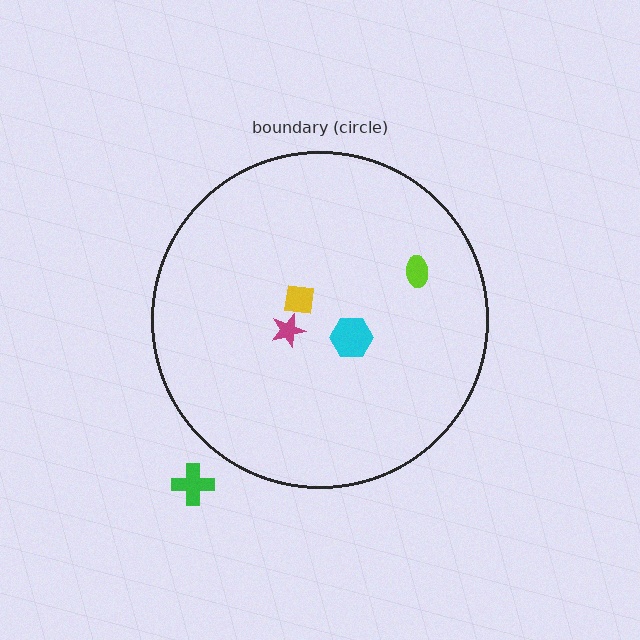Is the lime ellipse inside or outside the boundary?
Inside.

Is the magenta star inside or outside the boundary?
Inside.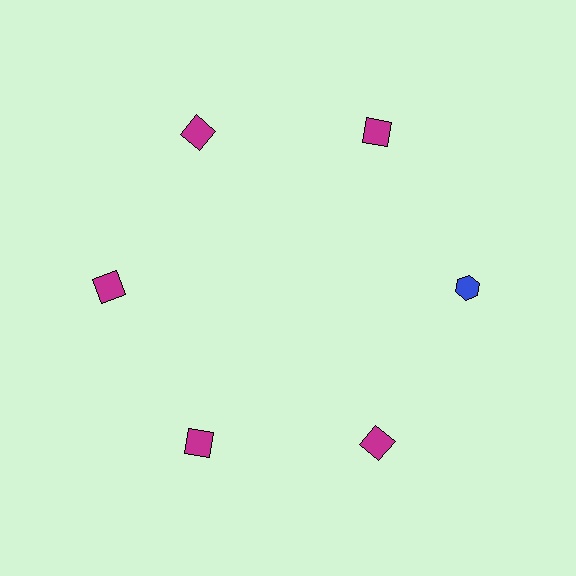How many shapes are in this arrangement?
There are 6 shapes arranged in a ring pattern.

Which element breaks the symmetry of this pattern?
The blue hexagon at roughly the 3 o'clock position breaks the symmetry. All other shapes are magenta squares.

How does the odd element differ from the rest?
It differs in both color (blue instead of magenta) and shape (hexagon instead of square).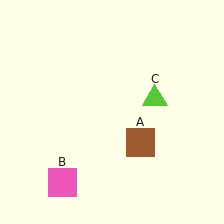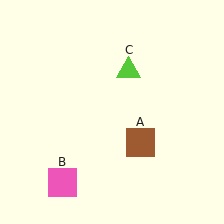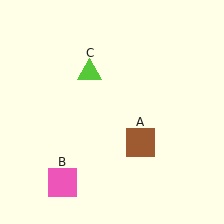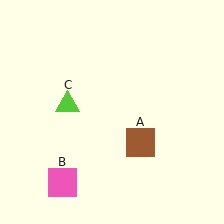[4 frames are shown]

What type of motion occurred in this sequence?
The lime triangle (object C) rotated counterclockwise around the center of the scene.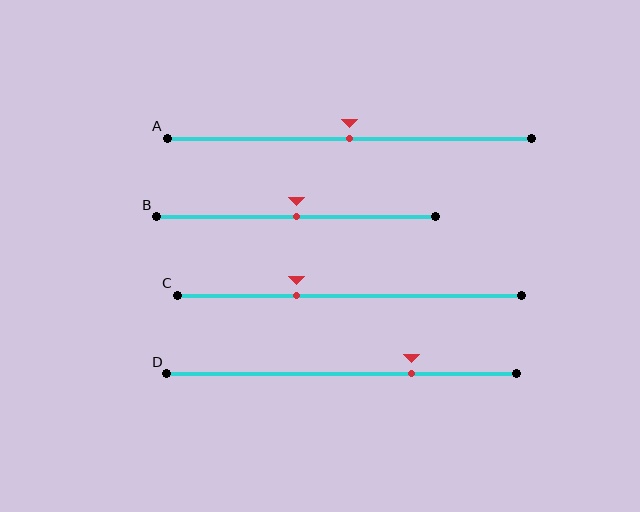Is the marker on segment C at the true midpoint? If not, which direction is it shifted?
No, the marker on segment C is shifted to the left by about 15% of the segment length.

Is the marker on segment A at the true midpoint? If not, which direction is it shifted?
Yes, the marker on segment A is at the true midpoint.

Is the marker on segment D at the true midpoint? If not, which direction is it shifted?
No, the marker on segment D is shifted to the right by about 20% of the segment length.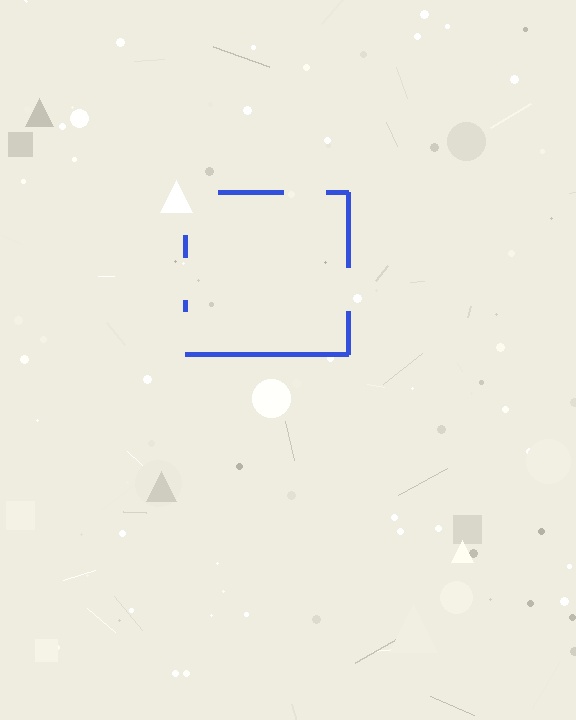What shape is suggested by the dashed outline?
The dashed outline suggests a square.